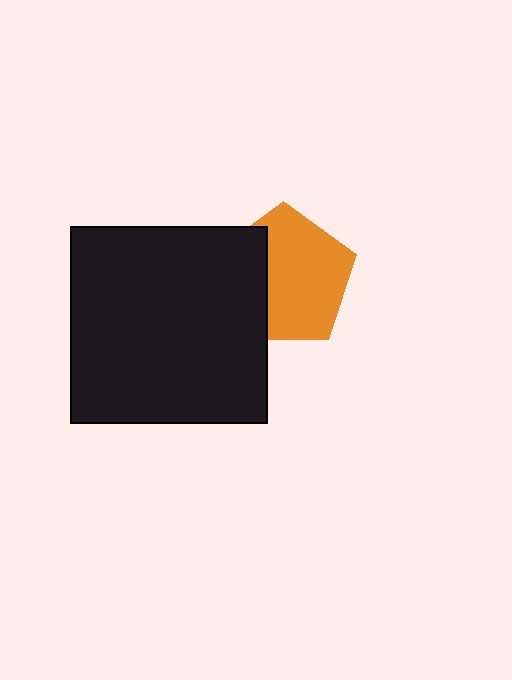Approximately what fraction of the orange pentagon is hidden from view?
Roughly 34% of the orange pentagon is hidden behind the black square.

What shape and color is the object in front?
The object in front is a black square.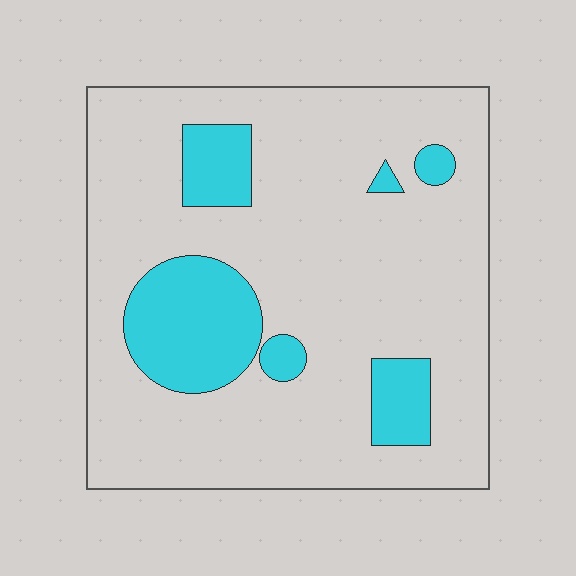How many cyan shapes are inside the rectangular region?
6.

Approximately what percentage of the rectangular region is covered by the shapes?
Approximately 20%.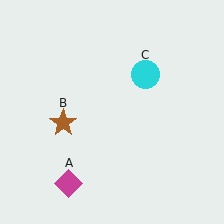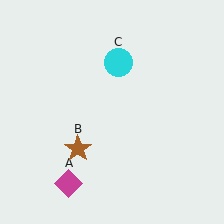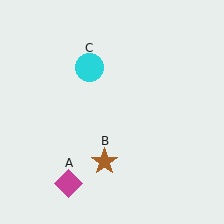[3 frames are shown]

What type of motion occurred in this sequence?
The brown star (object B), cyan circle (object C) rotated counterclockwise around the center of the scene.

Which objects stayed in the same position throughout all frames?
Magenta diamond (object A) remained stationary.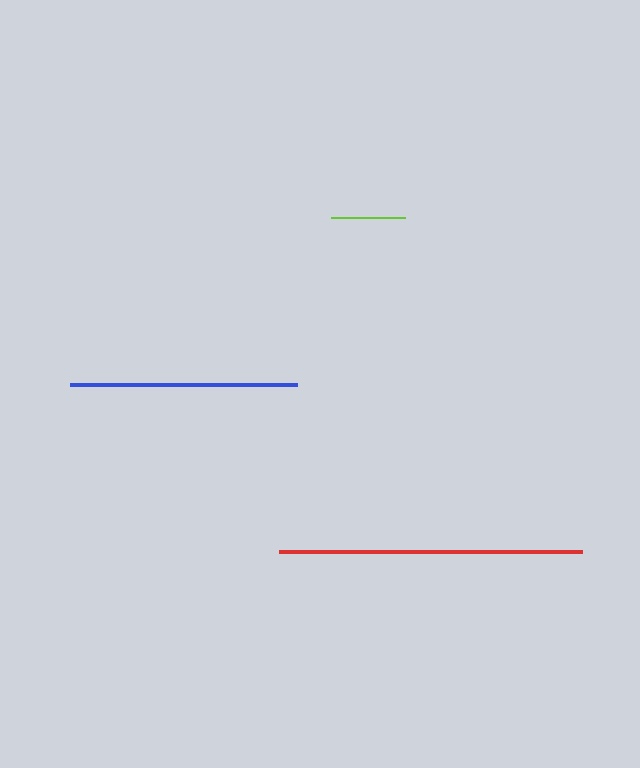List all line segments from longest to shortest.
From longest to shortest: red, blue, lime.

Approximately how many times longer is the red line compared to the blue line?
The red line is approximately 1.3 times the length of the blue line.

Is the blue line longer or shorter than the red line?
The red line is longer than the blue line.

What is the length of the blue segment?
The blue segment is approximately 227 pixels long.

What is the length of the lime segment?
The lime segment is approximately 74 pixels long.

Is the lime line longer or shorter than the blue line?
The blue line is longer than the lime line.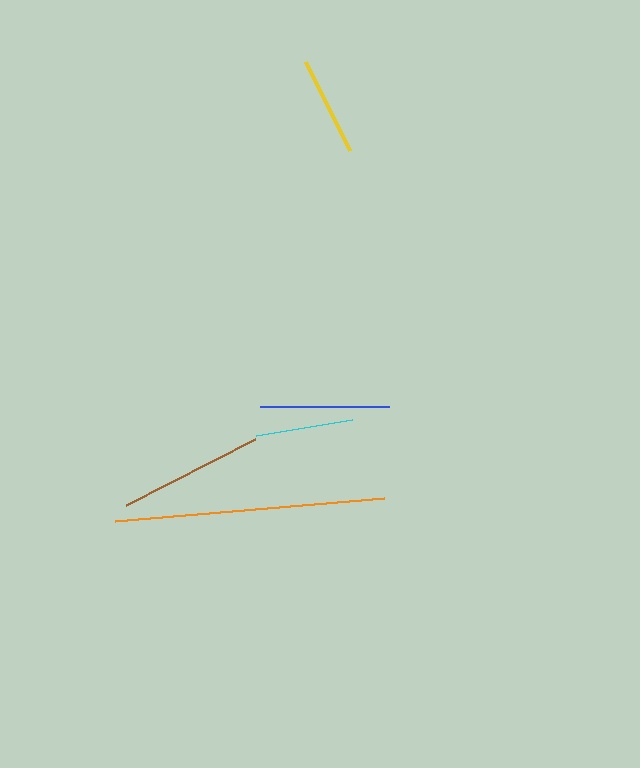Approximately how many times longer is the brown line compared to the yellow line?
The brown line is approximately 1.5 times the length of the yellow line.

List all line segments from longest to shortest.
From longest to shortest: orange, brown, blue, yellow, cyan.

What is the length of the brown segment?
The brown segment is approximately 145 pixels long.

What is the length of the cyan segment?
The cyan segment is approximately 98 pixels long.